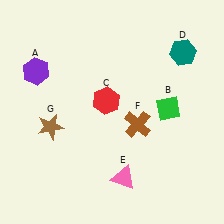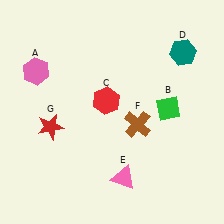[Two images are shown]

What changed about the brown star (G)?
In Image 1, G is brown. In Image 2, it changed to red.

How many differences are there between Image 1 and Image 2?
There are 2 differences between the two images.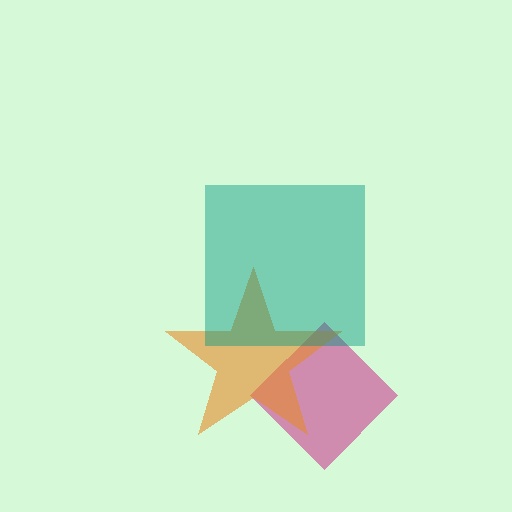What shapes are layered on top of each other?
The layered shapes are: a magenta diamond, an orange star, a teal square.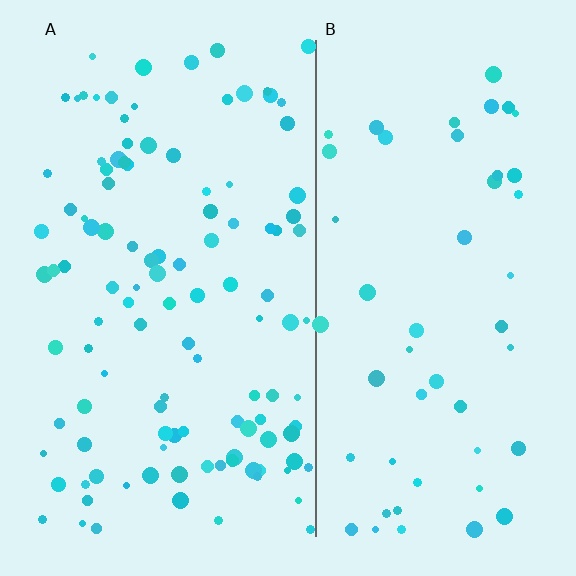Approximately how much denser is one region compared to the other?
Approximately 2.2× — region A over region B.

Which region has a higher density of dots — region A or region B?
A (the left).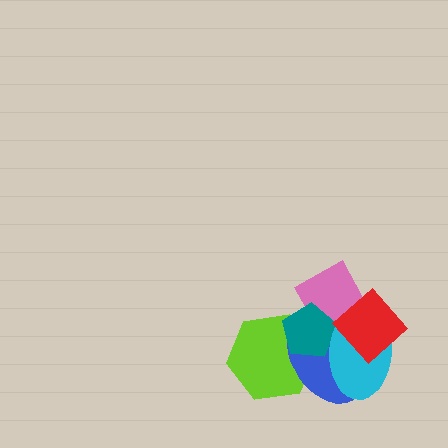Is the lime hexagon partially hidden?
Yes, it is partially covered by another shape.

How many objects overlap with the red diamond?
3 objects overlap with the red diamond.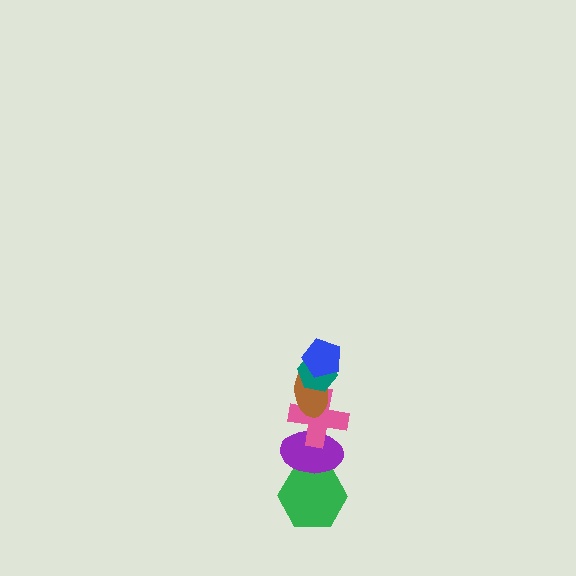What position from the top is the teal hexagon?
The teal hexagon is 2nd from the top.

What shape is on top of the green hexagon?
The purple ellipse is on top of the green hexagon.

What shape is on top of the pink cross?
The brown ellipse is on top of the pink cross.